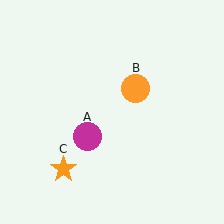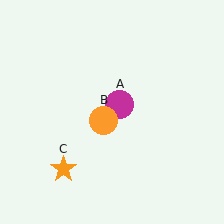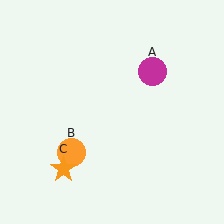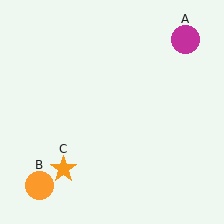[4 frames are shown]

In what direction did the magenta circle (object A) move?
The magenta circle (object A) moved up and to the right.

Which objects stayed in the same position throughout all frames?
Orange star (object C) remained stationary.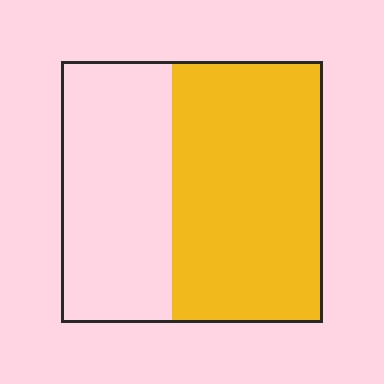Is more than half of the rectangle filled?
Yes.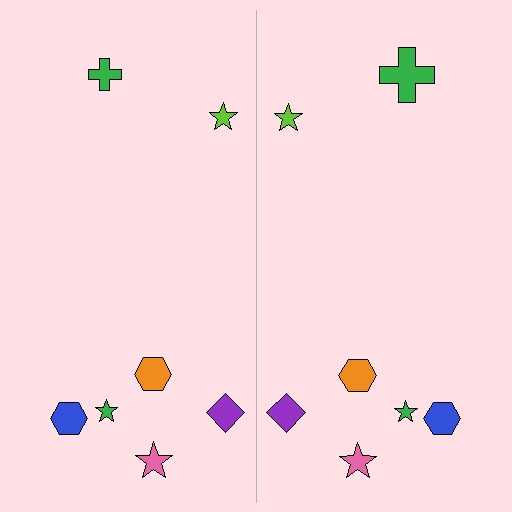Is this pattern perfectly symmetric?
No, the pattern is not perfectly symmetric. The green cross on the right side has a different size than its mirror counterpart.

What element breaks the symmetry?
The green cross on the right side has a different size than its mirror counterpart.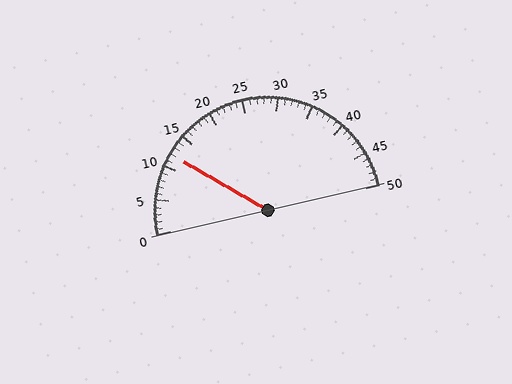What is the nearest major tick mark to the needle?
The nearest major tick mark is 10.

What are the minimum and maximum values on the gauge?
The gauge ranges from 0 to 50.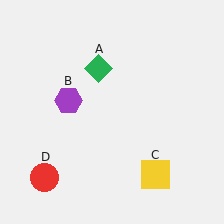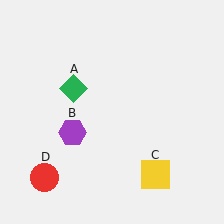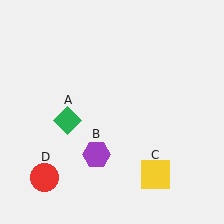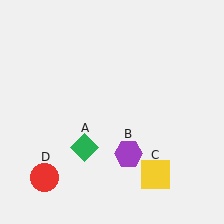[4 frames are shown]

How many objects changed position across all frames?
2 objects changed position: green diamond (object A), purple hexagon (object B).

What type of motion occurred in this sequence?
The green diamond (object A), purple hexagon (object B) rotated counterclockwise around the center of the scene.